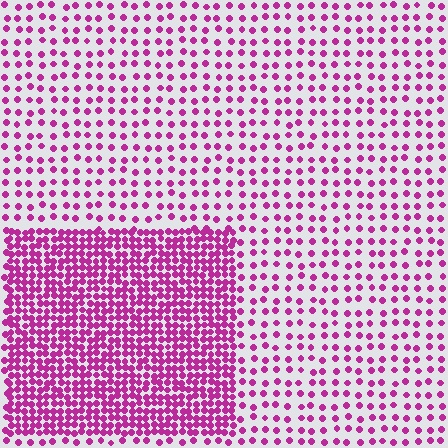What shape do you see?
I see a rectangle.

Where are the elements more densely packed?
The elements are more densely packed inside the rectangle boundary.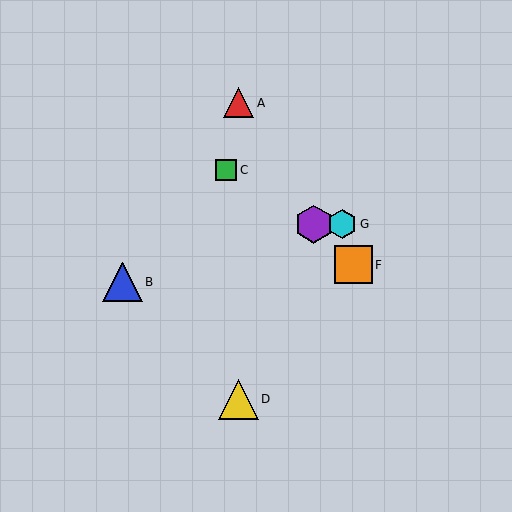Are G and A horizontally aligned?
No, G is at y≈224 and A is at y≈103.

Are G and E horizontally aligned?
Yes, both are at y≈224.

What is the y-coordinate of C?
Object C is at y≈170.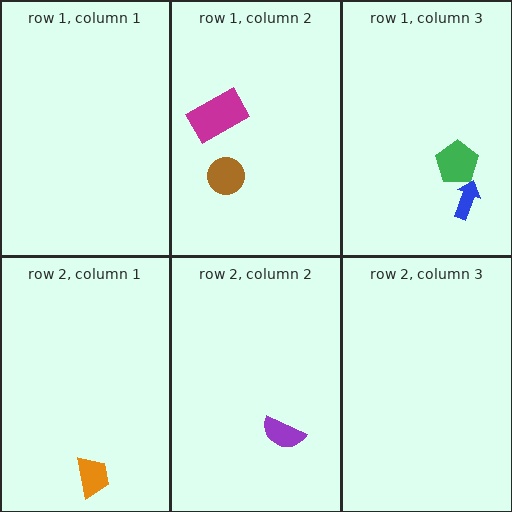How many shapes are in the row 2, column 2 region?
1.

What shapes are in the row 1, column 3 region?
The green pentagon, the blue arrow.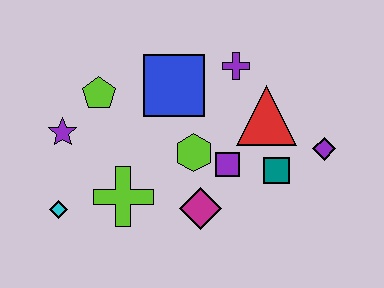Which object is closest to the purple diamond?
The teal square is closest to the purple diamond.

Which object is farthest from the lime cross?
The purple diamond is farthest from the lime cross.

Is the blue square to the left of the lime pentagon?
No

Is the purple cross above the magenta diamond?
Yes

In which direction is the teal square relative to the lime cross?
The teal square is to the right of the lime cross.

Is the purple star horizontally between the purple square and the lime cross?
No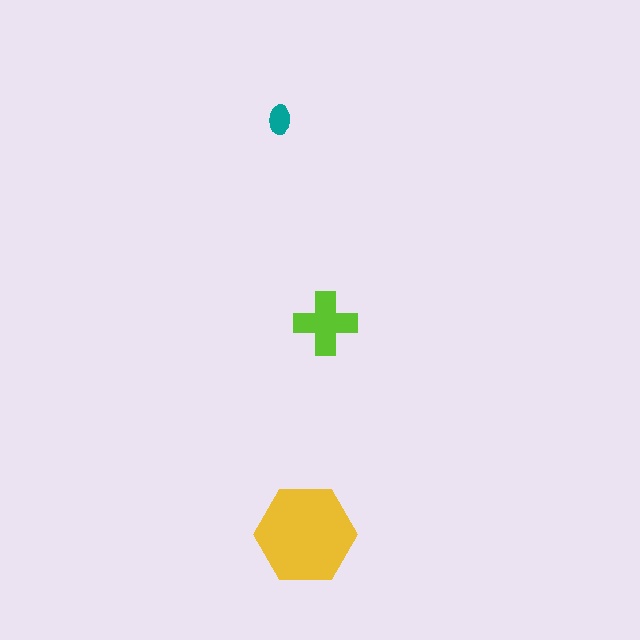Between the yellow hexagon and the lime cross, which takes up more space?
The yellow hexagon.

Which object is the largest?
The yellow hexagon.